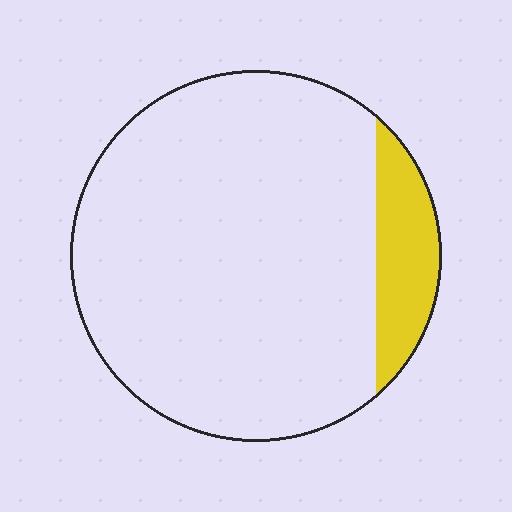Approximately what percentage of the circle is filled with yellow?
Approximately 10%.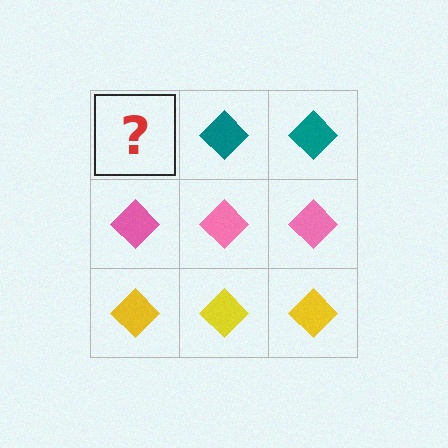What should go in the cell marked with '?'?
The missing cell should contain a teal diamond.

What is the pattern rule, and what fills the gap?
The rule is that each row has a consistent color. The gap should be filled with a teal diamond.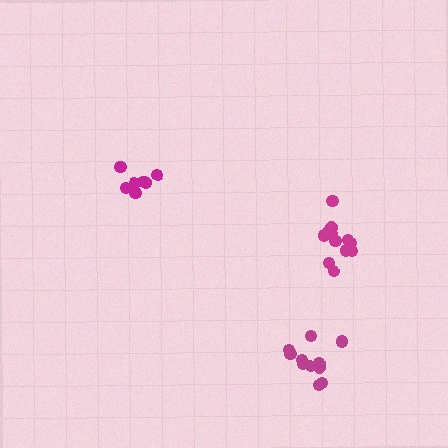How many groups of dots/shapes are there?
There are 3 groups.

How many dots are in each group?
Group 1: 11 dots, Group 2: 12 dots, Group 3: 7 dots (30 total).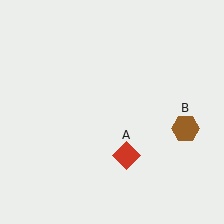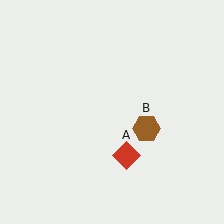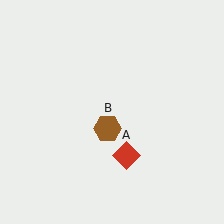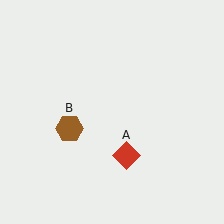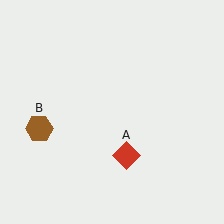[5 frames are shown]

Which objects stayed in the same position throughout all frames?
Red diamond (object A) remained stationary.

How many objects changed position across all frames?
1 object changed position: brown hexagon (object B).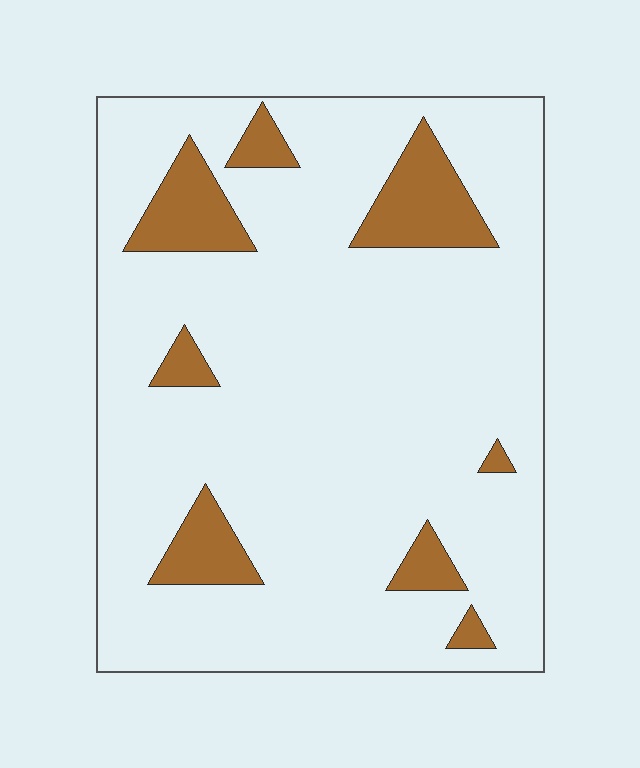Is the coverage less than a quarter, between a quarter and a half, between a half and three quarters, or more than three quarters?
Less than a quarter.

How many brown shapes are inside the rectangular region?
8.